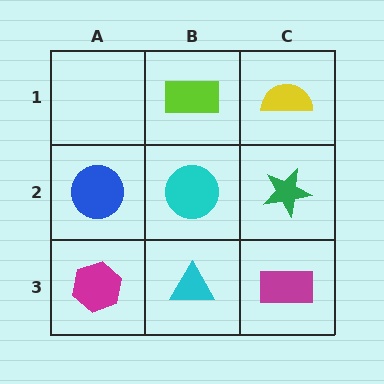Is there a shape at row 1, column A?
No, that cell is empty.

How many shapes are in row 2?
3 shapes.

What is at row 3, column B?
A cyan triangle.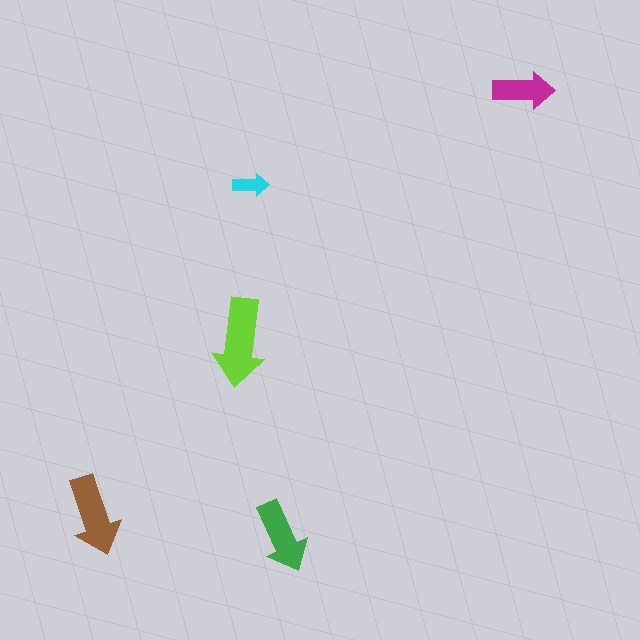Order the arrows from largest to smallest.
the lime one, the brown one, the green one, the magenta one, the cyan one.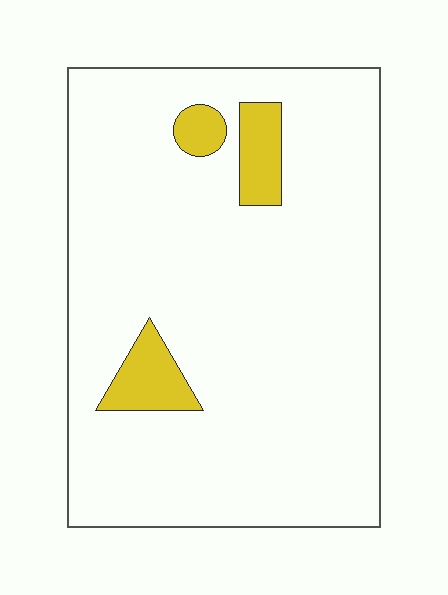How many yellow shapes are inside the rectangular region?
3.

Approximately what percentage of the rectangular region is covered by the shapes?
Approximately 10%.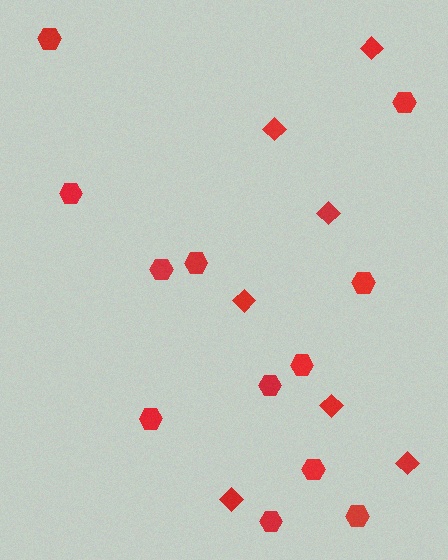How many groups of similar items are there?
There are 2 groups: one group of diamonds (7) and one group of hexagons (12).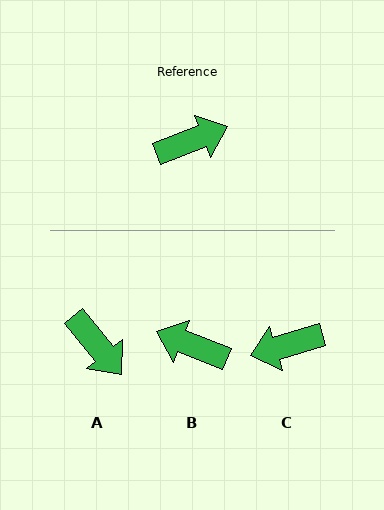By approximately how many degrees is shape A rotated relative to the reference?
Approximately 72 degrees clockwise.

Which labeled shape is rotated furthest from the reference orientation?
C, about 175 degrees away.